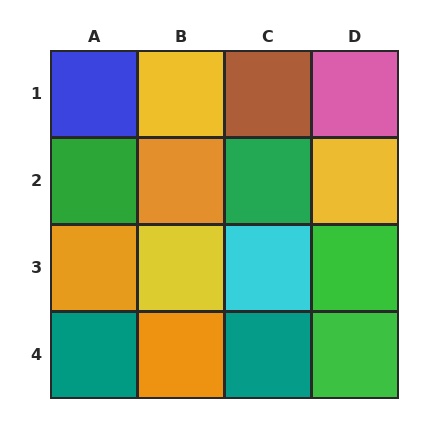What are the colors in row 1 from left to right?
Blue, yellow, brown, pink.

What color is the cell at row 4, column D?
Green.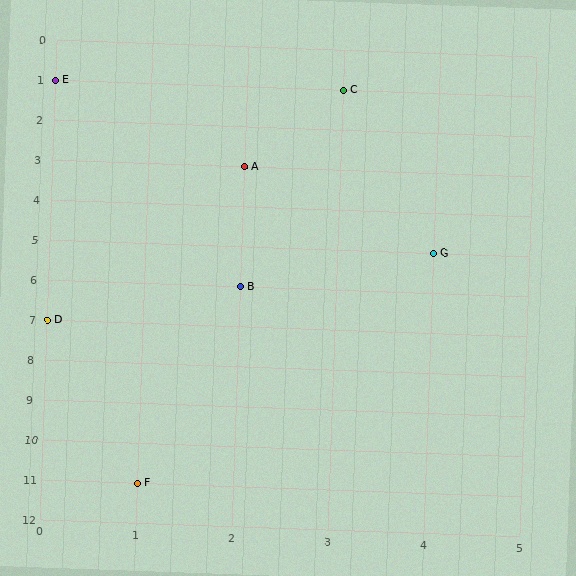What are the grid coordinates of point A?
Point A is at grid coordinates (2, 3).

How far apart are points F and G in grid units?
Points F and G are 3 columns and 6 rows apart (about 6.7 grid units diagonally).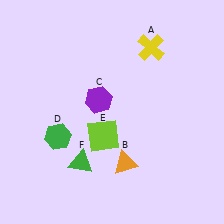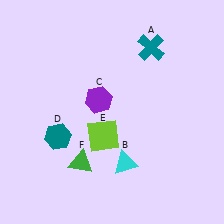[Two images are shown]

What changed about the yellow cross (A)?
In Image 1, A is yellow. In Image 2, it changed to teal.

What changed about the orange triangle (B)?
In Image 1, B is orange. In Image 2, it changed to cyan.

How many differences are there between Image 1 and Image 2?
There are 3 differences between the two images.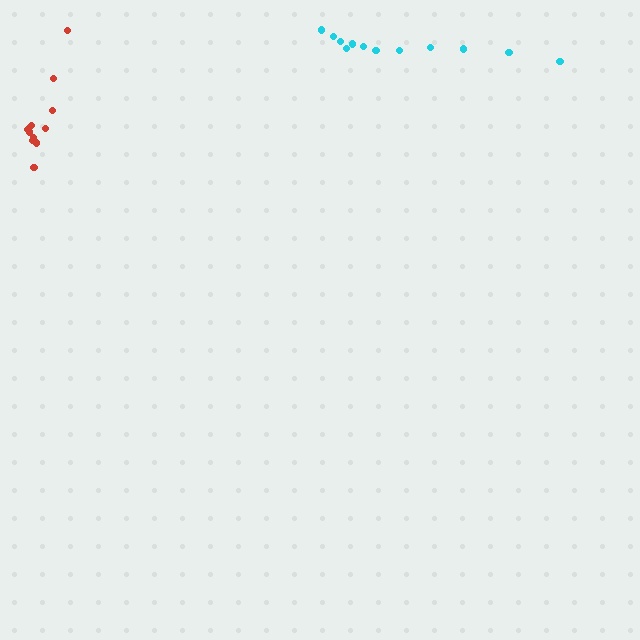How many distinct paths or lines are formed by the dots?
There are 2 distinct paths.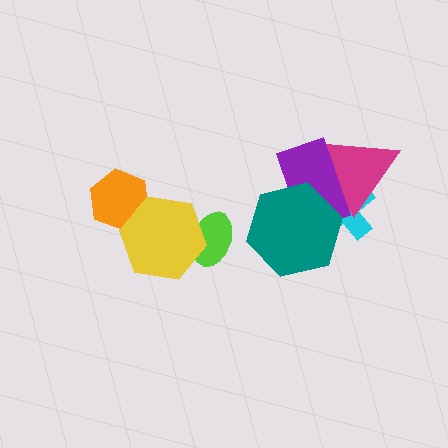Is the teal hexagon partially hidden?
No, no other shape covers it.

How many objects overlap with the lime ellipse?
1 object overlaps with the lime ellipse.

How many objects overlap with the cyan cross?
3 objects overlap with the cyan cross.